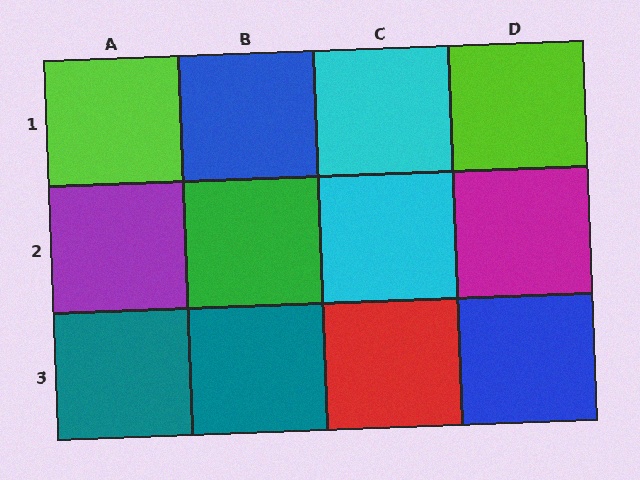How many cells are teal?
2 cells are teal.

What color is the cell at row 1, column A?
Lime.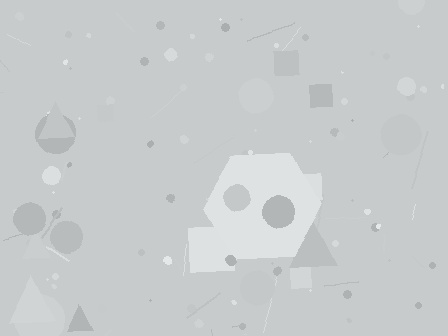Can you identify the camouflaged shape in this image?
The camouflaged shape is a hexagon.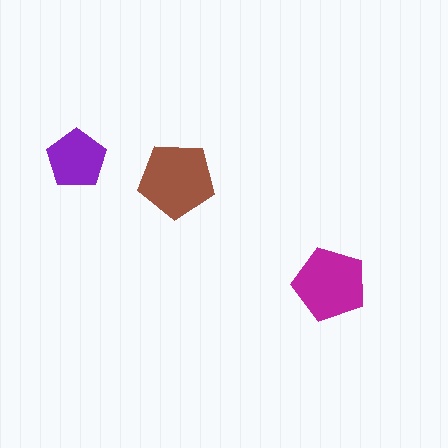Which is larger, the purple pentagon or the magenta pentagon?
The magenta one.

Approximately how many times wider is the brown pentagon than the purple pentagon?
About 1.5 times wider.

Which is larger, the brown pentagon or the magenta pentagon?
The brown one.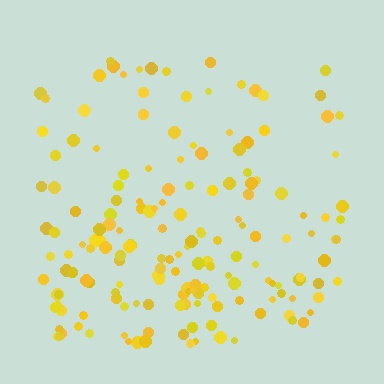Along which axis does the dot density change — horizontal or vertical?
Vertical.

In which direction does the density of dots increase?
From top to bottom, with the bottom side densest.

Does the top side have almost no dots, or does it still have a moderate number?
Still a moderate number, just noticeably fewer than the bottom.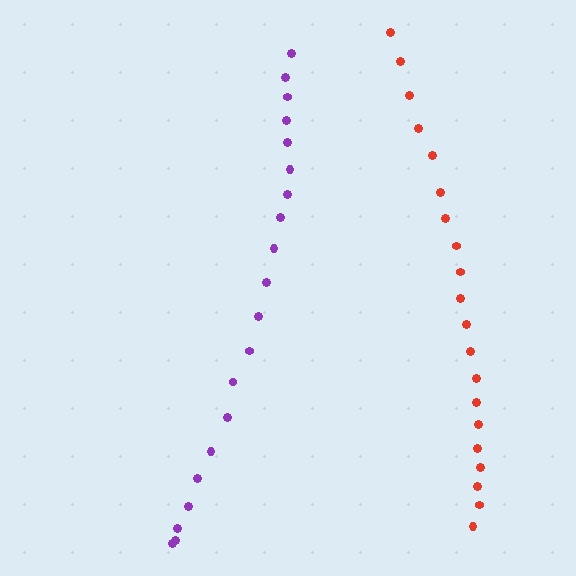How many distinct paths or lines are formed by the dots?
There are 2 distinct paths.